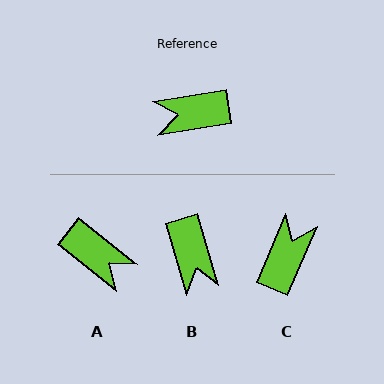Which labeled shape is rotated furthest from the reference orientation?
A, about 133 degrees away.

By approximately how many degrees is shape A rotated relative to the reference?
Approximately 133 degrees counter-clockwise.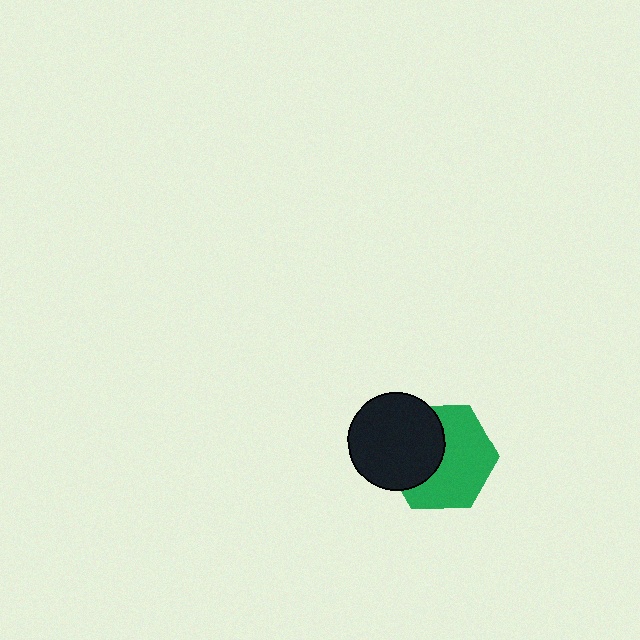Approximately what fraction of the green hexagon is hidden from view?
Roughly 41% of the green hexagon is hidden behind the black circle.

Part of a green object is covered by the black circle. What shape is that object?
It is a hexagon.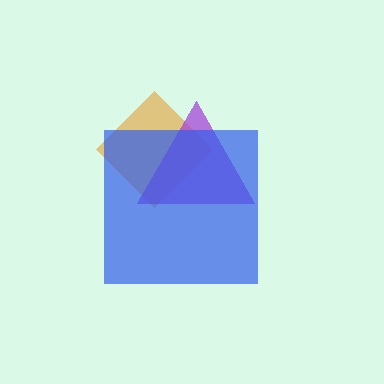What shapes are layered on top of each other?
The layered shapes are: an orange diamond, a purple triangle, a blue square.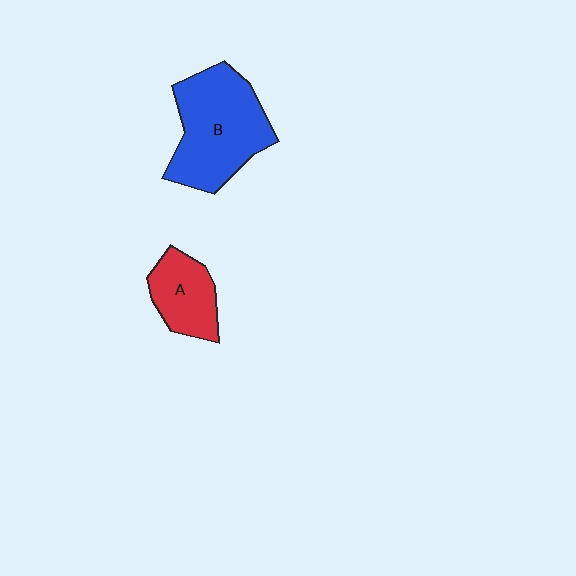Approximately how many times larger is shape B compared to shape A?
Approximately 2.0 times.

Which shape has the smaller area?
Shape A (red).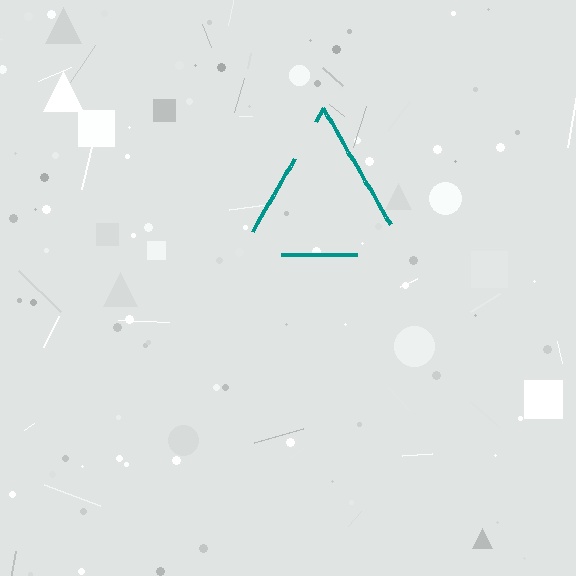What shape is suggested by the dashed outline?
The dashed outline suggests a triangle.